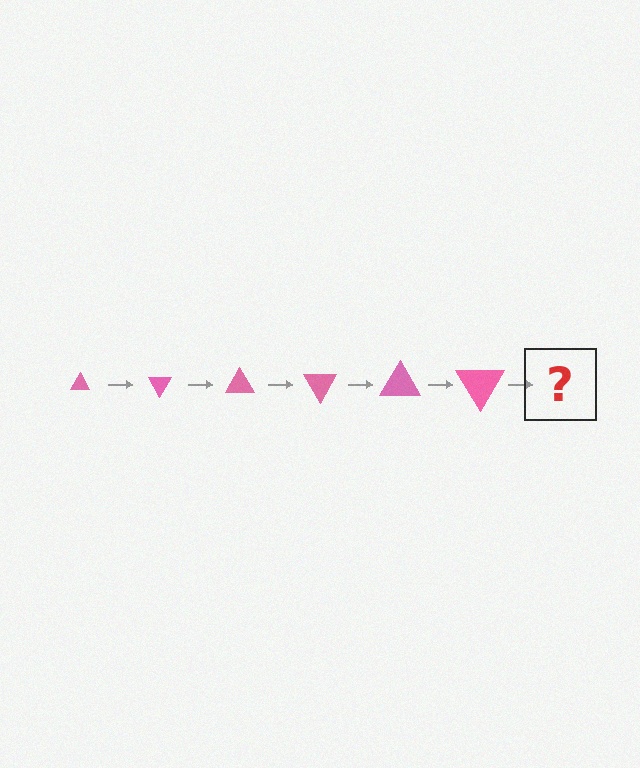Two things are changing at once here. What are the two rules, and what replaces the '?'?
The two rules are that the triangle grows larger each step and it rotates 60 degrees each step. The '?' should be a triangle, larger than the previous one and rotated 360 degrees from the start.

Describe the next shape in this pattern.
It should be a triangle, larger than the previous one and rotated 360 degrees from the start.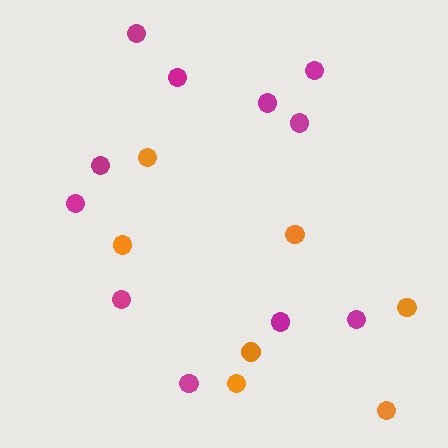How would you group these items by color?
There are 2 groups: one group of orange circles (7) and one group of magenta circles (11).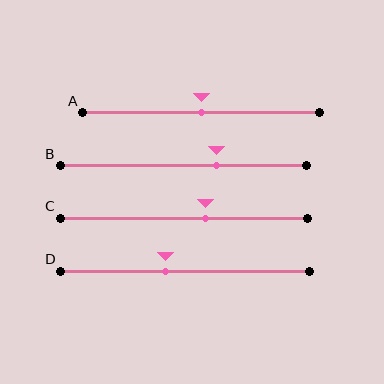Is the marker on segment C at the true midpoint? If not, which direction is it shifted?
No, the marker on segment C is shifted to the right by about 9% of the segment length.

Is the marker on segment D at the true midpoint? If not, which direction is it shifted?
No, the marker on segment D is shifted to the left by about 7% of the segment length.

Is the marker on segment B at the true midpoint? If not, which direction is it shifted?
No, the marker on segment B is shifted to the right by about 13% of the segment length.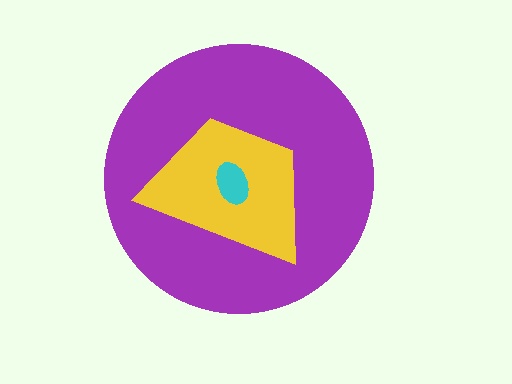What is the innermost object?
The cyan ellipse.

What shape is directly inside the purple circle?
The yellow trapezoid.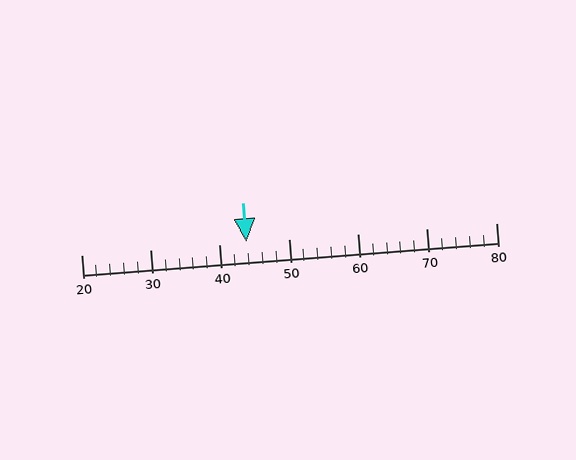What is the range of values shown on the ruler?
The ruler shows values from 20 to 80.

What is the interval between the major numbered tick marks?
The major tick marks are spaced 10 units apart.